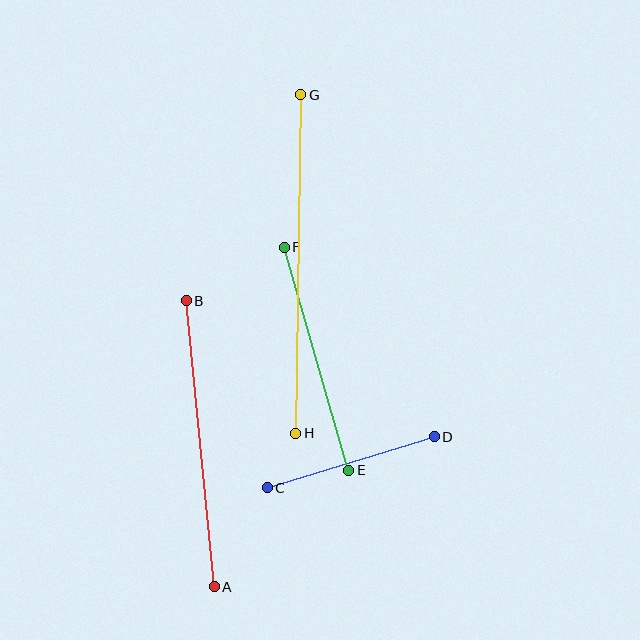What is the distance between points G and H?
The distance is approximately 339 pixels.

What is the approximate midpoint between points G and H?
The midpoint is at approximately (298, 264) pixels.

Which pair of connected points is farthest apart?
Points G and H are farthest apart.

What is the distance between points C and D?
The distance is approximately 175 pixels.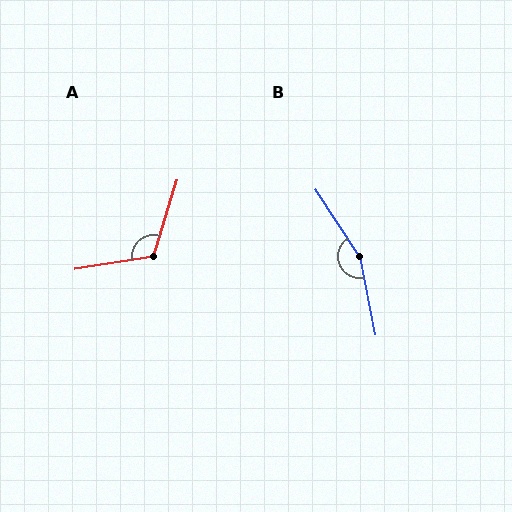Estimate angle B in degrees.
Approximately 158 degrees.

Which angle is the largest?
B, at approximately 158 degrees.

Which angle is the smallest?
A, at approximately 117 degrees.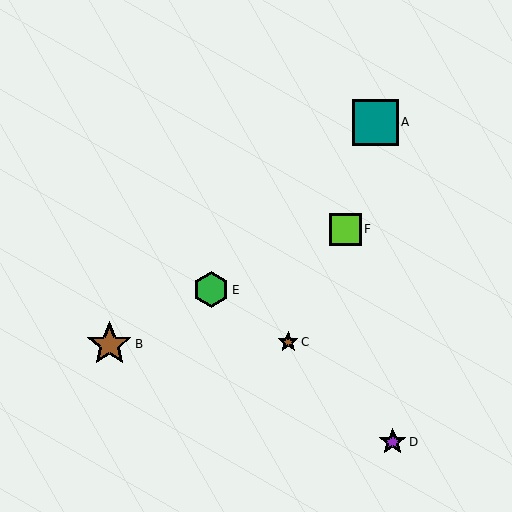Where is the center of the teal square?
The center of the teal square is at (375, 122).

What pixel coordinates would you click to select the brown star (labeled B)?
Click at (109, 344) to select the brown star B.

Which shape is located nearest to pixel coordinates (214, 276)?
The green hexagon (labeled E) at (211, 290) is nearest to that location.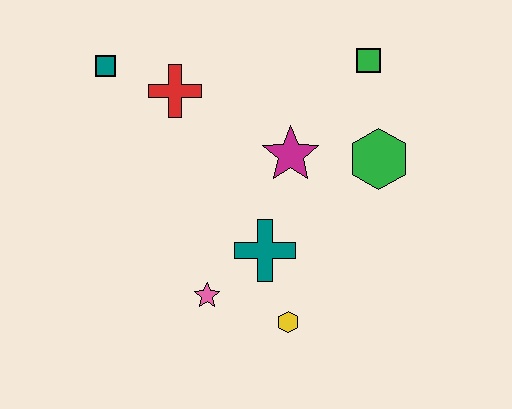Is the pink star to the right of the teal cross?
No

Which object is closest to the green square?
The green hexagon is closest to the green square.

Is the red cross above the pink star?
Yes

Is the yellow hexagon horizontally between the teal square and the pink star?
No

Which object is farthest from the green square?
The pink star is farthest from the green square.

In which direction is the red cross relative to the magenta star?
The red cross is to the left of the magenta star.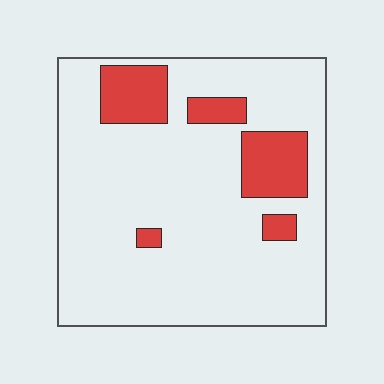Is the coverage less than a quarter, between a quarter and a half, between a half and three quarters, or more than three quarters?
Less than a quarter.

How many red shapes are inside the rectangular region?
5.